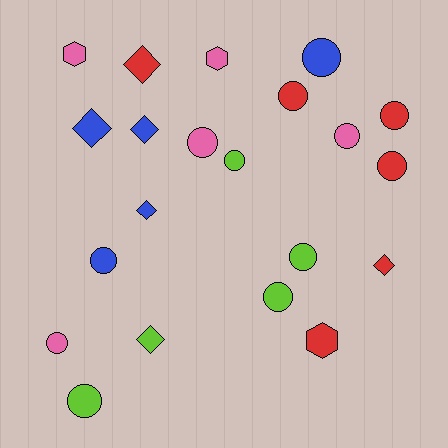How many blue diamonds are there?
There are 3 blue diamonds.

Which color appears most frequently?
Red, with 6 objects.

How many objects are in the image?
There are 21 objects.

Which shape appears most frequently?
Circle, with 12 objects.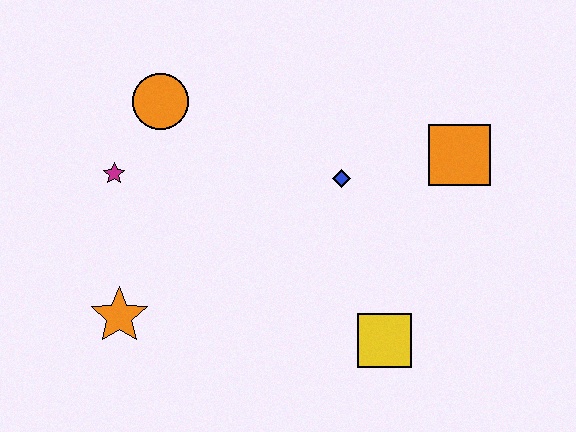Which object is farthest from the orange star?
The orange square is farthest from the orange star.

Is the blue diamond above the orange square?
No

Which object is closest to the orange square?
The blue diamond is closest to the orange square.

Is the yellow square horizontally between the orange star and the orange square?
Yes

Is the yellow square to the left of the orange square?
Yes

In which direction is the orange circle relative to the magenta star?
The orange circle is above the magenta star.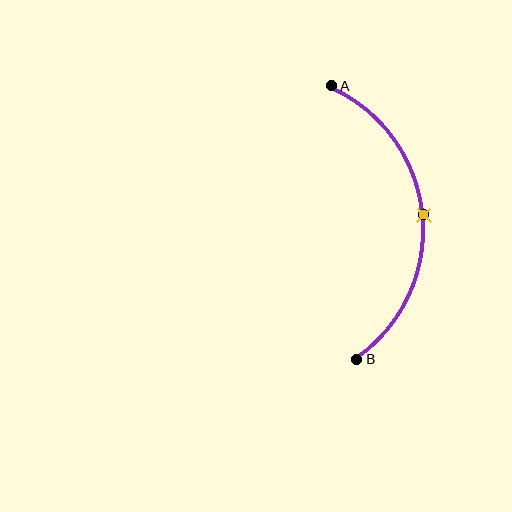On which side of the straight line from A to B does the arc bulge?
The arc bulges to the right of the straight line connecting A and B.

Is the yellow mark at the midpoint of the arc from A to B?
Yes. The yellow mark lies on the arc at equal arc-length from both A and B — it is the arc midpoint.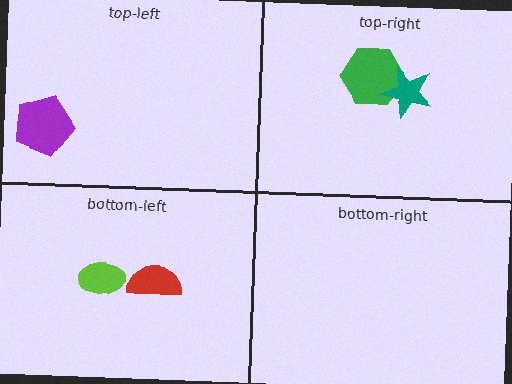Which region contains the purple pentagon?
The top-left region.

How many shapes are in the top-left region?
1.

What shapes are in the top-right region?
The green hexagon, the teal star.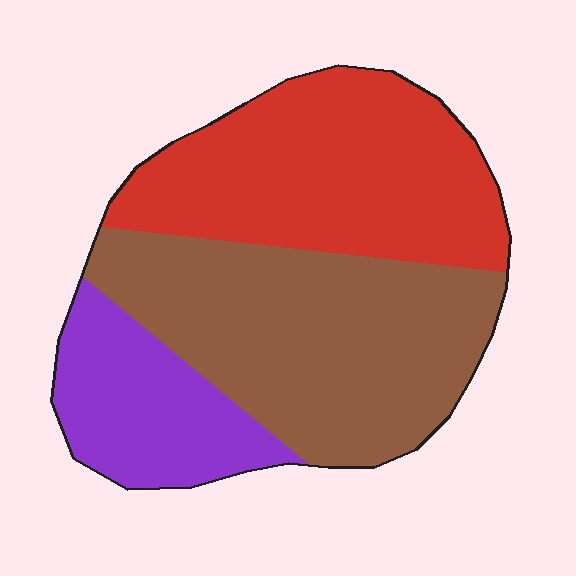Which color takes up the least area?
Purple, at roughly 20%.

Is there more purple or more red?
Red.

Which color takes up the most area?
Brown, at roughly 45%.